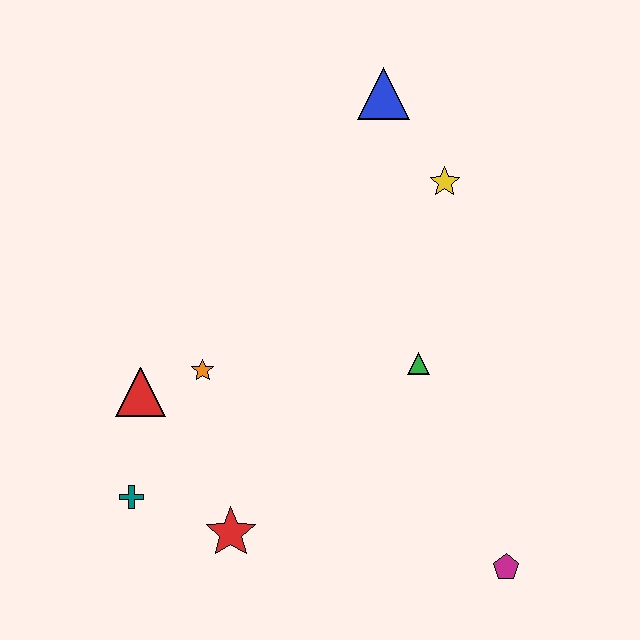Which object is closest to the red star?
The teal cross is closest to the red star.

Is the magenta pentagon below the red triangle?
Yes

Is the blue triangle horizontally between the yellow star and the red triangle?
Yes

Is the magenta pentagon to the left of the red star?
No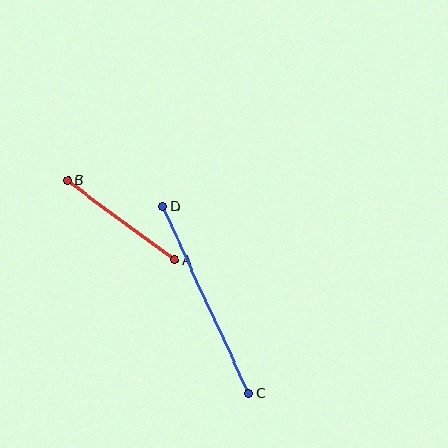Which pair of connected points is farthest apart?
Points C and D are farthest apart.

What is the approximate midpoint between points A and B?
The midpoint is at approximately (121, 220) pixels.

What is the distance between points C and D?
The distance is approximately 206 pixels.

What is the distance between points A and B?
The distance is approximately 133 pixels.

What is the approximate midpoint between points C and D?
The midpoint is at approximately (206, 300) pixels.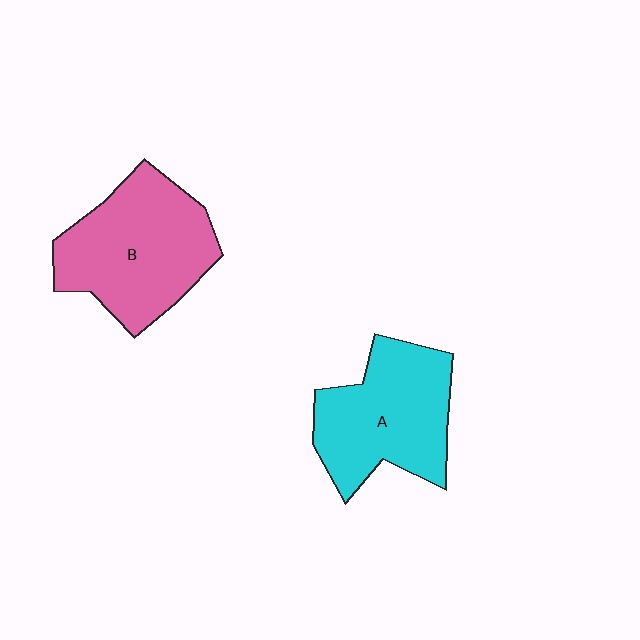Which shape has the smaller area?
Shape A (cyan).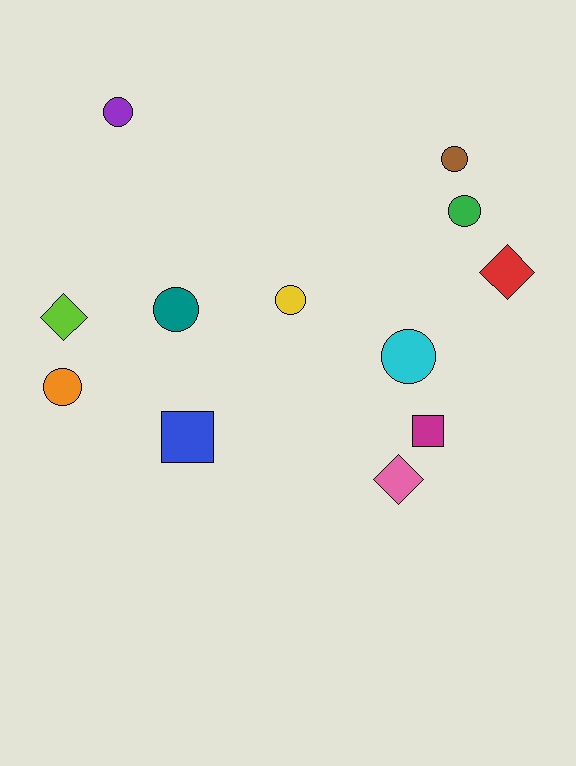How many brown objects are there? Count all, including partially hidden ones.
There is 1 brown object.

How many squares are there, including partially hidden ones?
There are 2 squares.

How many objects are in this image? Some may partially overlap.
There are 12 objects.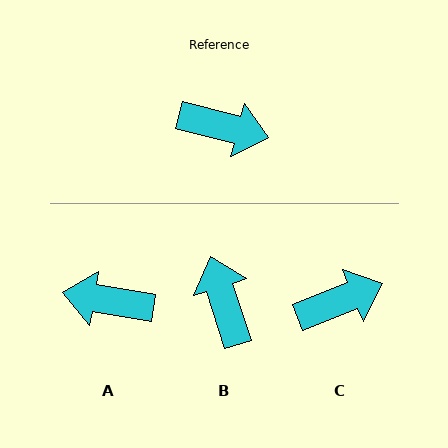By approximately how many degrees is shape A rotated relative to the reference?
Approximately 175 degrees clockwise.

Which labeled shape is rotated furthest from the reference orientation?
A, about 175 degrees away.